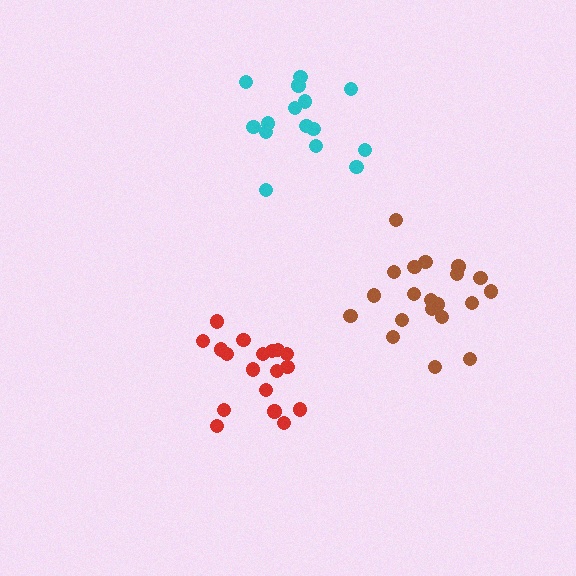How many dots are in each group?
Group 1: 20 dots, Group 2: 15 dots, Group 3: 18 dots (53 total).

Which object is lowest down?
The red cluster is bottommost.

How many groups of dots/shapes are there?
There are 3 groups.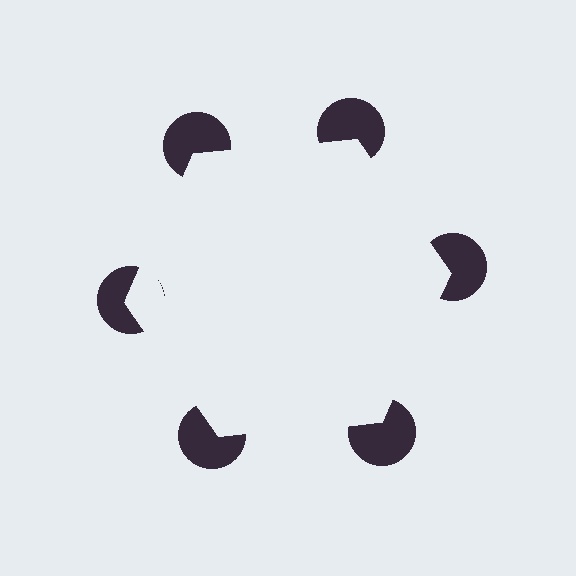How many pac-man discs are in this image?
There are 6 — one at each vertex of the illusory hexagon.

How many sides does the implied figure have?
6 sides.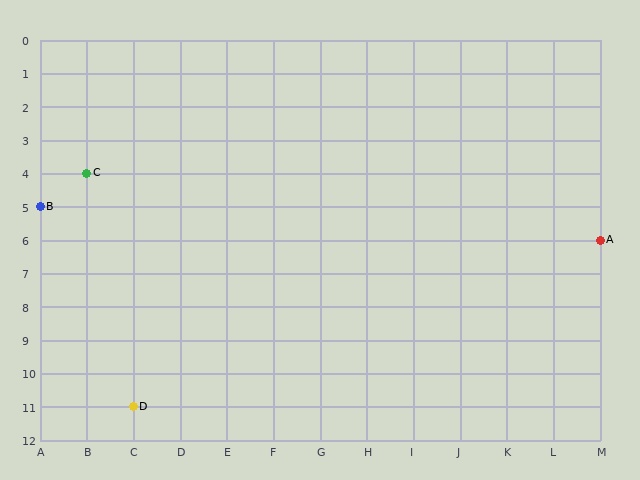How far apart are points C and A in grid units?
Points C and A are 11 columns and 2 rows apart (about 11.2 grid units diagonally).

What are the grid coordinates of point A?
Point A is at grid coordinates (M, 6).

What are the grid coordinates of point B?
Point B is at grid coordinates (A, 5).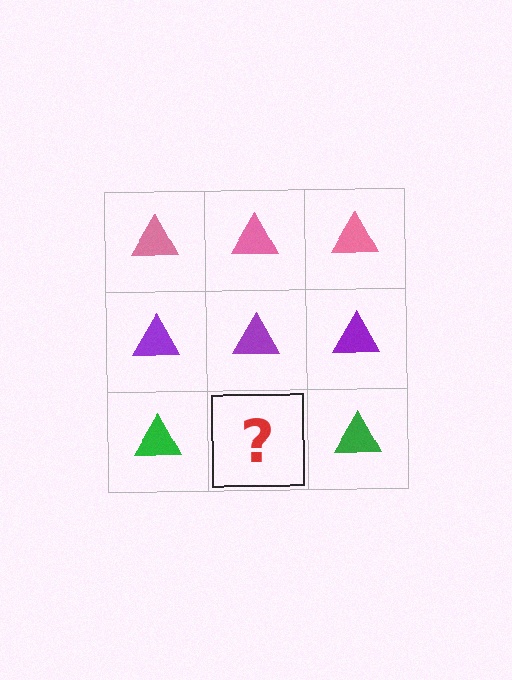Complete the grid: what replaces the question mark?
The question mark should be replaced with a green triangle.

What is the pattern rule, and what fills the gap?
The rule is that each row has a consistent color. The gap should be filled with a green triangle.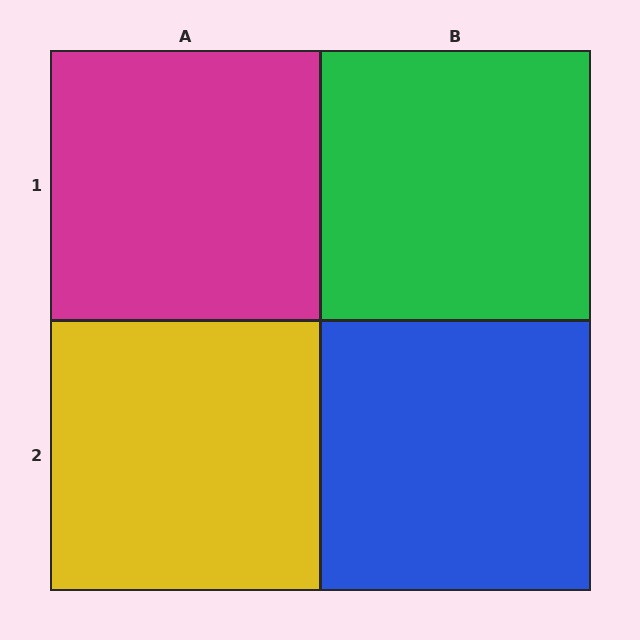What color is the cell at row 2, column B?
Blue.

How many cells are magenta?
1 cell is magenta.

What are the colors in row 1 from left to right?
Magenta, green.